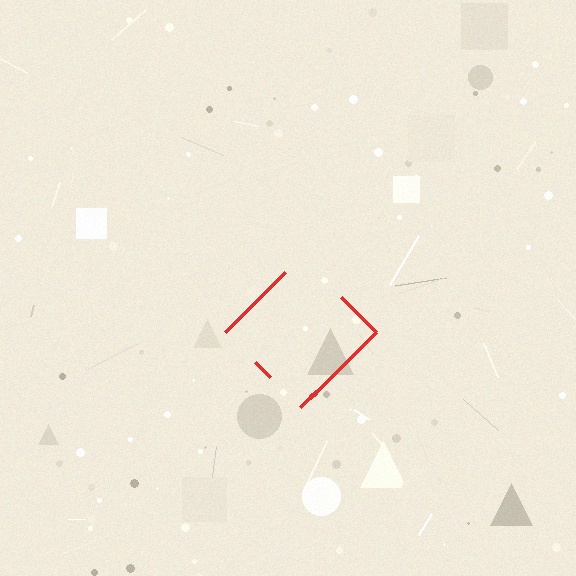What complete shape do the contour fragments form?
The contour fragments form a diamond.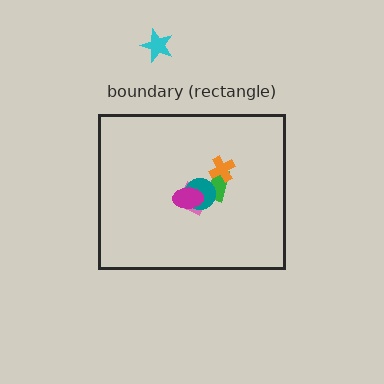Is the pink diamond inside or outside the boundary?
Inside.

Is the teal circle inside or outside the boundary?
Inside.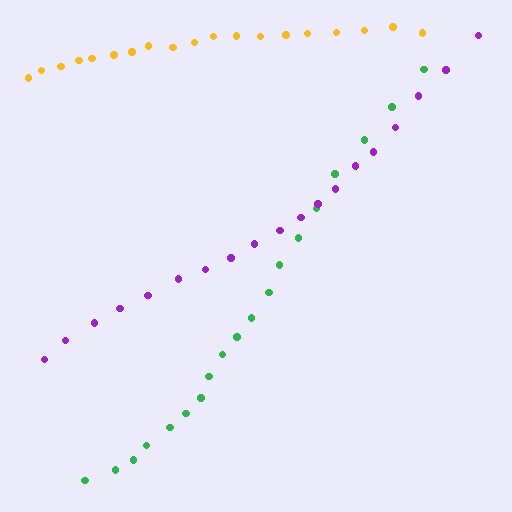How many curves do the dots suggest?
There are 3 distinct paths.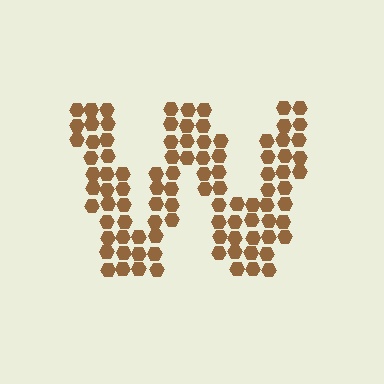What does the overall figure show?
The overall figure shows the letter W.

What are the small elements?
The small elements are hexagons.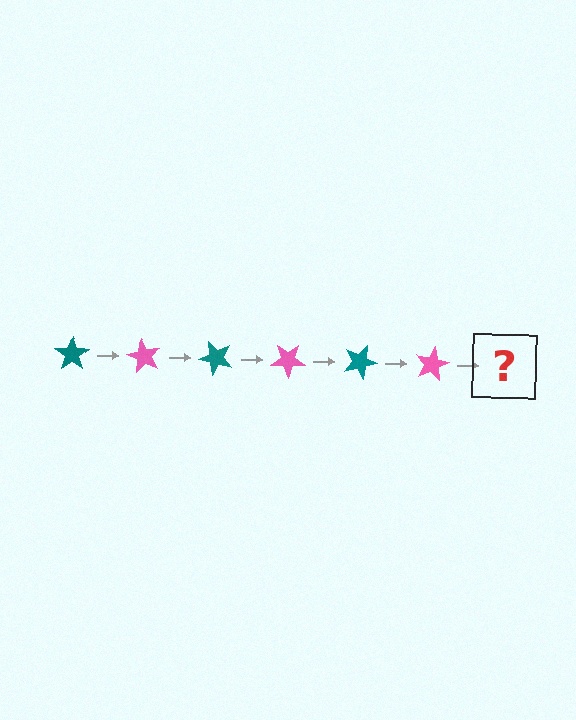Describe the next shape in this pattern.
It should be a teal star, rotated 360 degrees from the start.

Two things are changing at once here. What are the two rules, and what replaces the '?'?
The two rules are that it rotates 60 degrees each step and the color cycles through teal and pink. The '?' should be a teal star, rotated 360 degrees from the start.